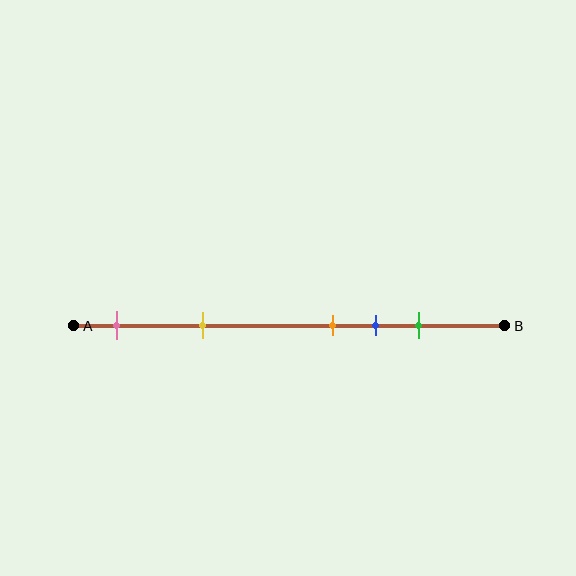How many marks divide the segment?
There are 5 marks dividing the segment.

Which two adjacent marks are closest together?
The orange and blue marks are the closest adjacent pair.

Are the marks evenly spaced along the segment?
No, the marks are not evenly spaced.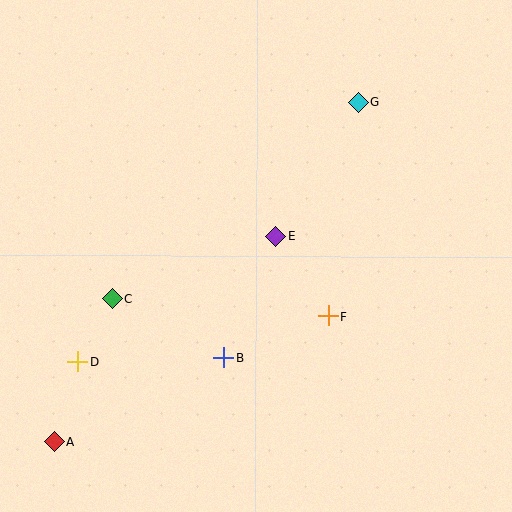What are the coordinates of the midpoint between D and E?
The midpoint between D and E is at (177, 299).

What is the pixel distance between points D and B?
The distance between D and B is 146 pixels.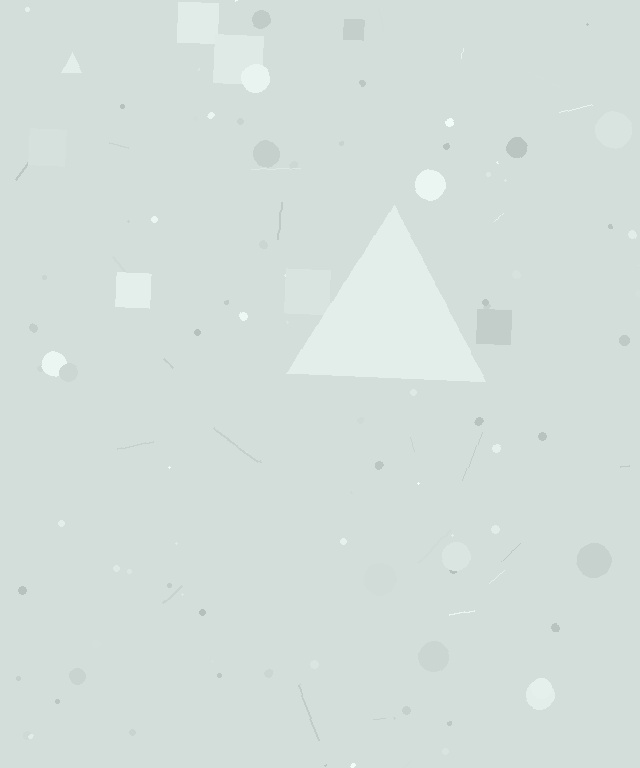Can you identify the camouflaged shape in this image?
The camouflaged shape is a triangle.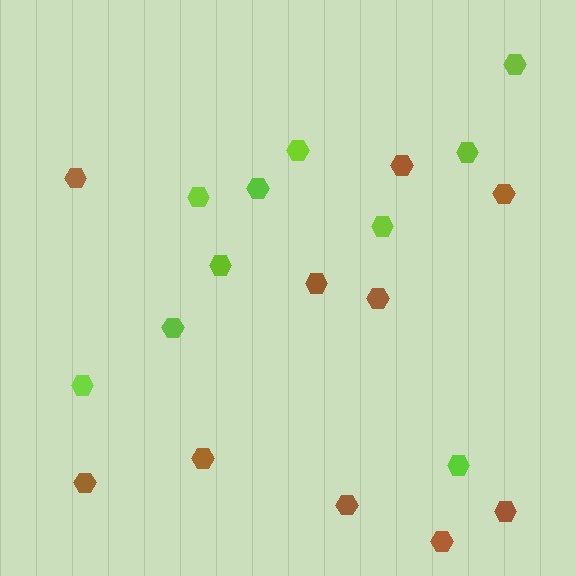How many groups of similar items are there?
There are 2 groups: one group of brown hexagons (10) and one group of lime hexagons (10).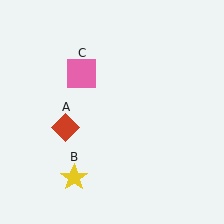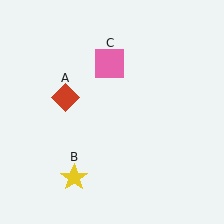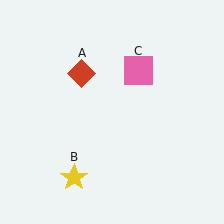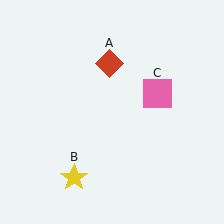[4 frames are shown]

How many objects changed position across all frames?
2 objects changed position: red diamond (object A), pink square (object C).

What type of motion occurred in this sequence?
The red diamond (object A), pink square (object C) rotated clockwise around the center of the scene.